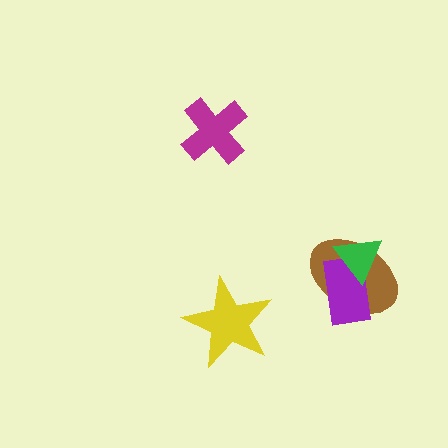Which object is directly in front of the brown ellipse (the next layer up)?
The purple rectangle is directly in front of the brown ellipse.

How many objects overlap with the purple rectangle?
2 objects overlap with the purple rectangle.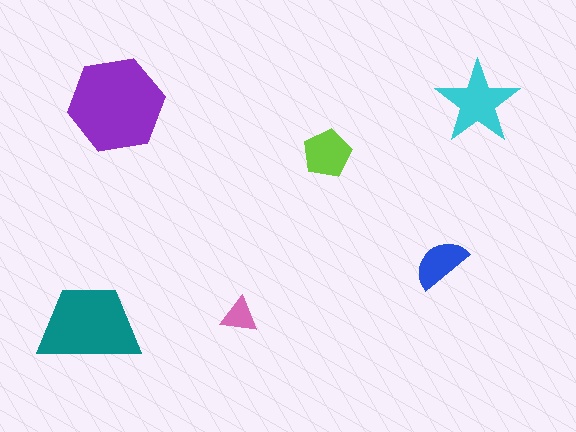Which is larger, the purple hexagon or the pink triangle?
The purple hexagon.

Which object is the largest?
The purple hexagon.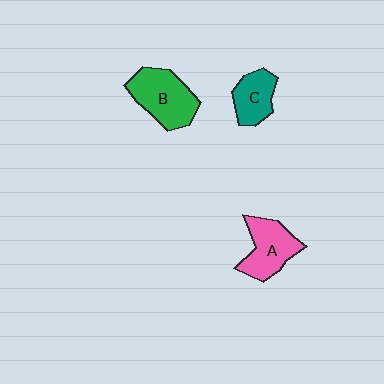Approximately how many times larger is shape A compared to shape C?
Approximately 1.3 times.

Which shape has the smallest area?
Shape C (teal).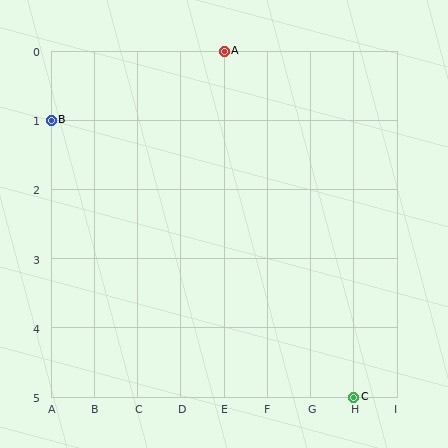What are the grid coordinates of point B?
Point B is at grid coordinates (A, 1).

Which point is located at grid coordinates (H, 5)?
Point C is at (H, 5).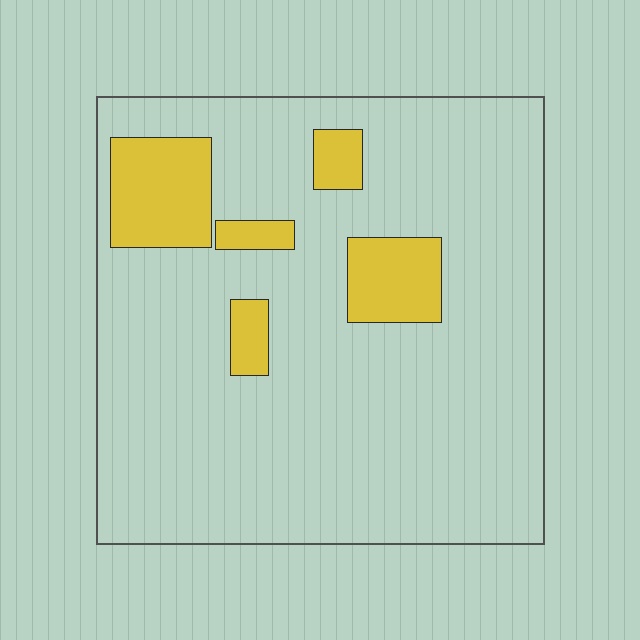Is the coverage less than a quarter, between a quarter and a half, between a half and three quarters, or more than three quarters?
Less than a quarter.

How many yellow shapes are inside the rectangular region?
5.